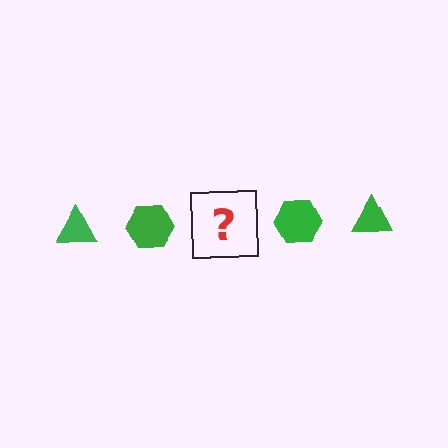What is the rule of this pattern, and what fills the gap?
The rule is that the pattern cycles through triangle, hexagon shapes in green. The gap should be filled with a green triangle.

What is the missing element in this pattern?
The missing element is a green triangle.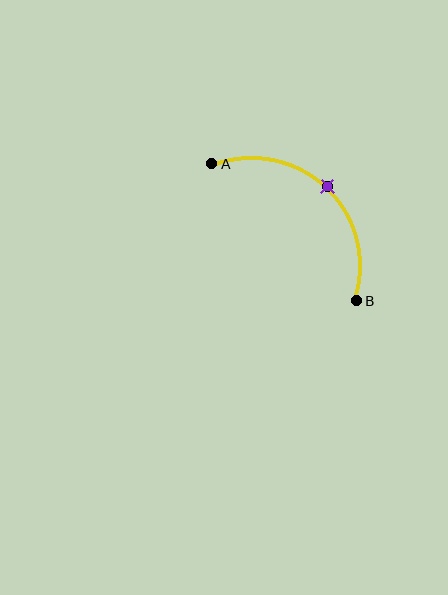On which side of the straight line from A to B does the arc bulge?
The arc bulges above and to the right of the straight line connecting A and B.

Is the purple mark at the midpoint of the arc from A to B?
Yes. The purple mark lies on the arc at equal arc-length from both A and B — it is the arc midpoint.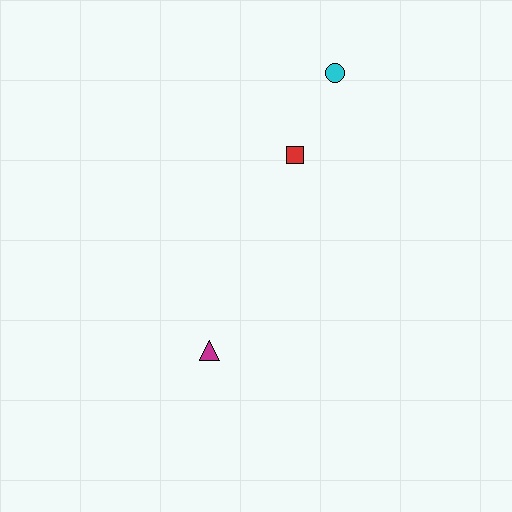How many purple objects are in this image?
There are no purple objects.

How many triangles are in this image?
There is 1 triangle.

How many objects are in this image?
There are 3 objects.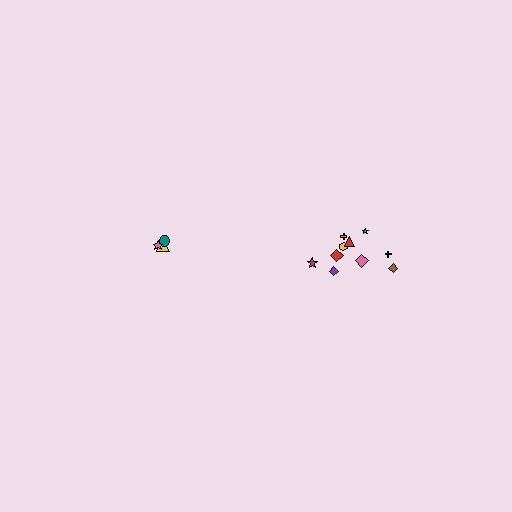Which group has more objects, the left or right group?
The right group.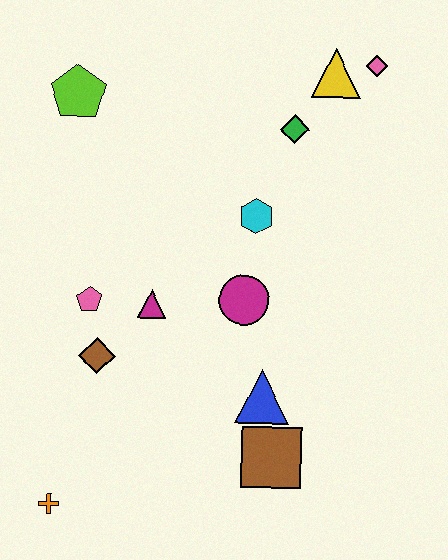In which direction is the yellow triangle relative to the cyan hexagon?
The yellow triangle is above the cyan hexagon.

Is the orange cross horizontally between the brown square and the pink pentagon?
No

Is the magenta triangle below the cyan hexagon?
Yes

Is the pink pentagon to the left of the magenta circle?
Yes